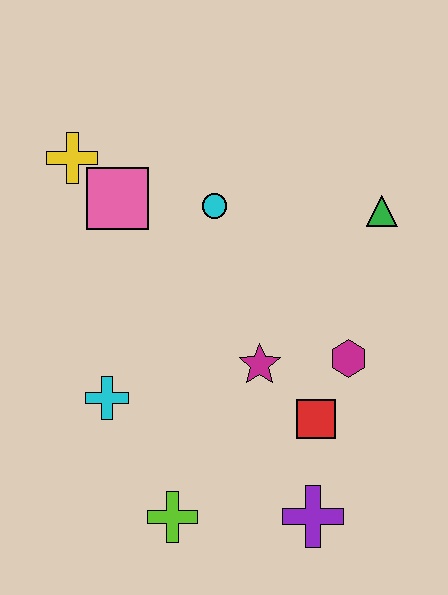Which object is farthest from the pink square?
The purple cross is farthest from the pink square.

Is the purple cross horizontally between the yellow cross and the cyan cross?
No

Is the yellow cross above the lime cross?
Yes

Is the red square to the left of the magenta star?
No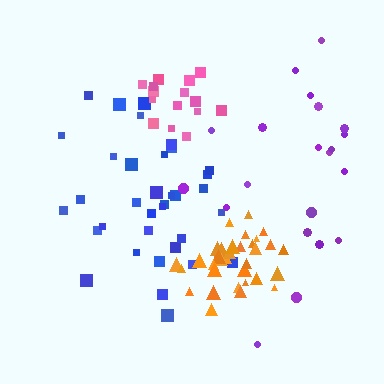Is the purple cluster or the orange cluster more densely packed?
Orange.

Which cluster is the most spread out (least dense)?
Purple.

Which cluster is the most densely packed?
Orange.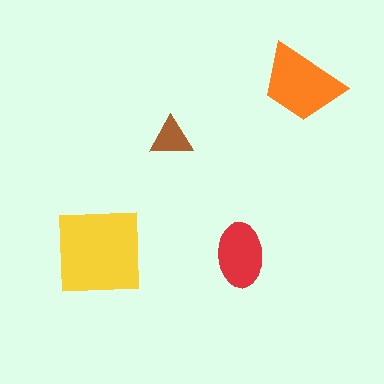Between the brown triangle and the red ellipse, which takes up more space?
The red ellipse.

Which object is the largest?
The yellow square.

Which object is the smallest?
The brown triangle.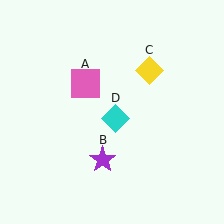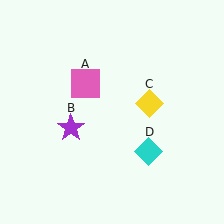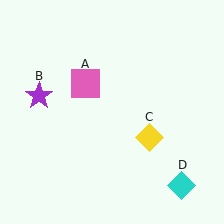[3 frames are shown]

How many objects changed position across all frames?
3 objects changed position: purple star (object B), yellow diamond (object C), cyan diamond (object D).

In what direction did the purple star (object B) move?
The purple star (object B) moved up and to the left.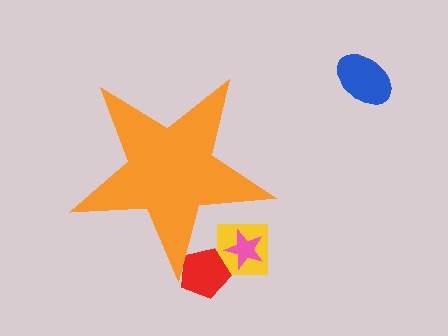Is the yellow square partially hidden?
Yes, the yellow square is partially hidden behind the orange star.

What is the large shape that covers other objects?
An orange star.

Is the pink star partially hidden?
Yes, the pink star is partially hidden behind the orange star.